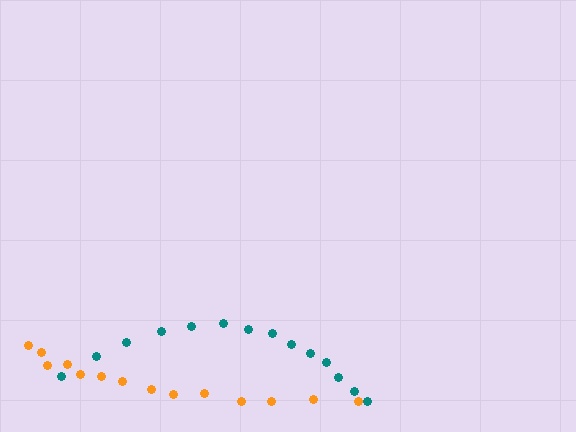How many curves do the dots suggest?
There are 2 distinct paths.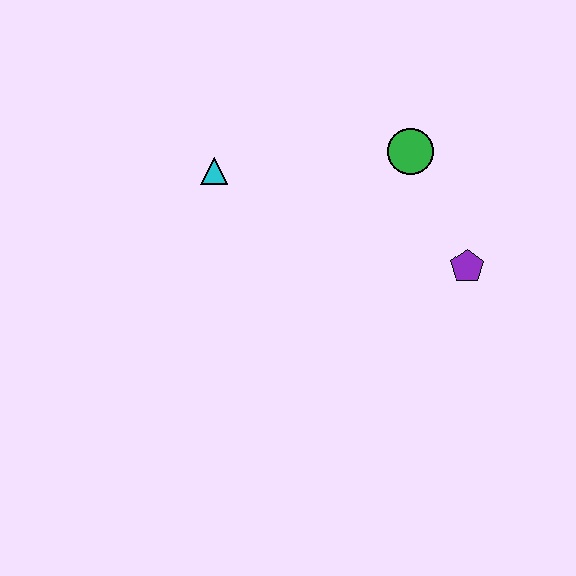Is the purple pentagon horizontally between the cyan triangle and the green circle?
No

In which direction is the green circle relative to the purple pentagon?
The green circle is above the purple pentagon.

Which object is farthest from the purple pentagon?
The cyan triangle is farthest from the purple pentagon.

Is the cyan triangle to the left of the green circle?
Yes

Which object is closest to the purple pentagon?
The green circle is closest to the purple pentagon.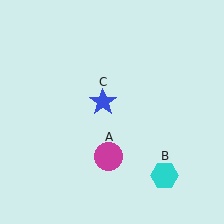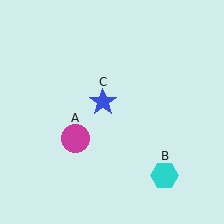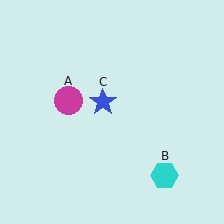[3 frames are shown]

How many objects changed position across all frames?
1 object changed position: magenta circle (object A).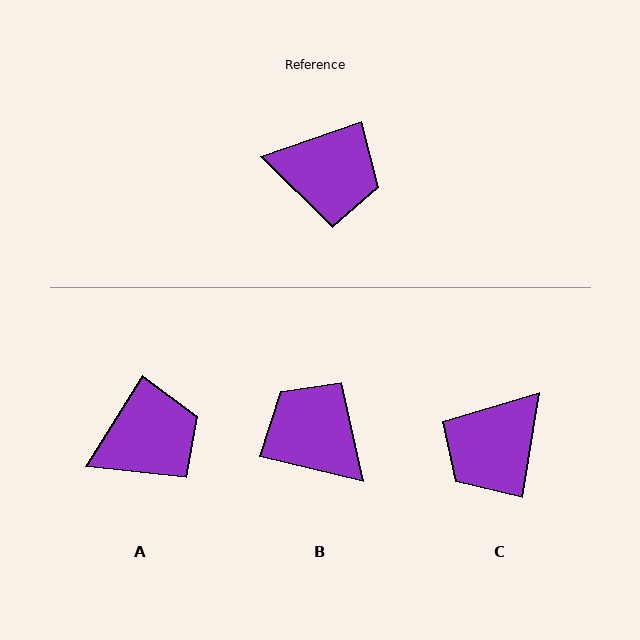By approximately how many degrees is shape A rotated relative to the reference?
Approximately 39 degrees counter-clockwise.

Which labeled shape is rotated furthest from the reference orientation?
B, about 148 degrees away.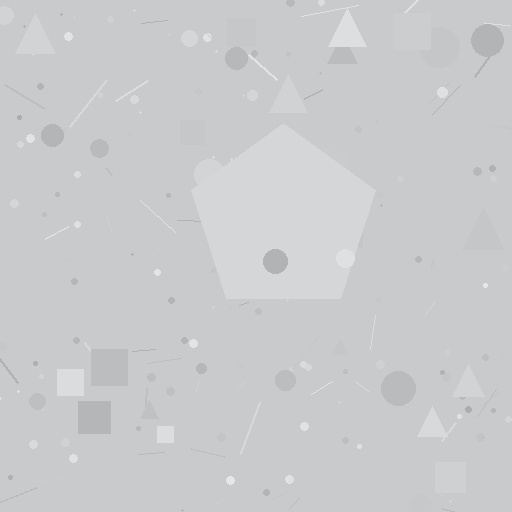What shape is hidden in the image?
A pentagon is hidden in the image.